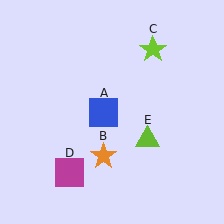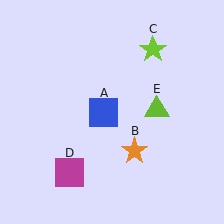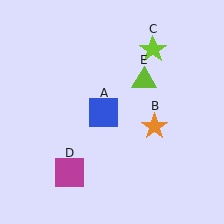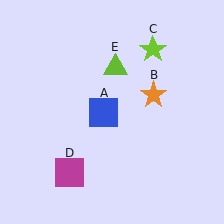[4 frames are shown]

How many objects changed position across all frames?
2 objects changed position: orange star (object B), lime triangle (object E).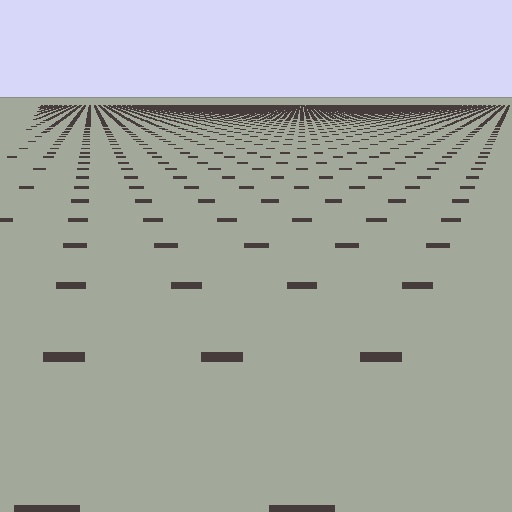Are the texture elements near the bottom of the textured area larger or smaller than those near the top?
Larger. Near the bottom, elements are closer to the viewer and appear at a bigger on-screen size.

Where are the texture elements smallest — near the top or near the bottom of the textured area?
Near the top.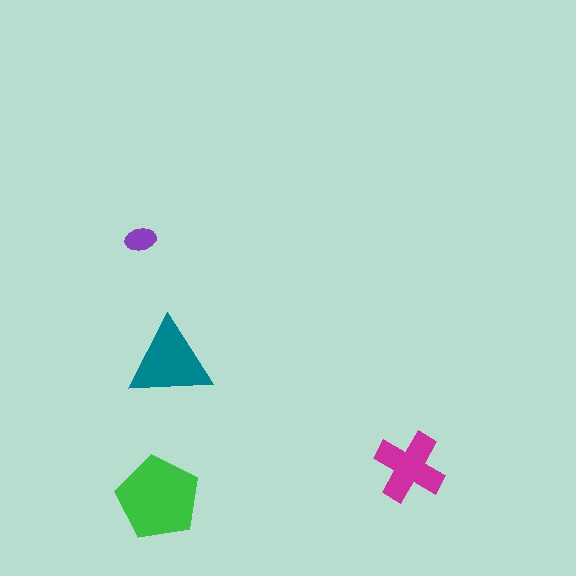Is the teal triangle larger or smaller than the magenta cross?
Larger.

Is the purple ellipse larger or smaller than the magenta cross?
Smaller.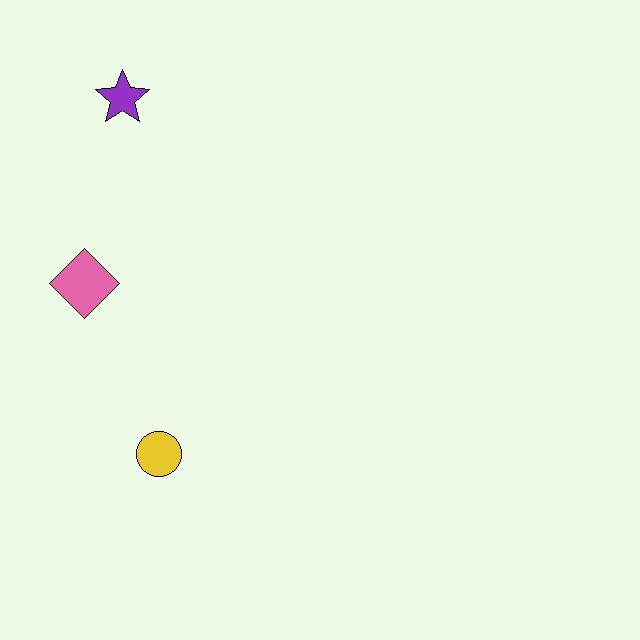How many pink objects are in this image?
There is 1 pink object.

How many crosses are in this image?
There are no crosses.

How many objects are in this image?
There are 3 objects.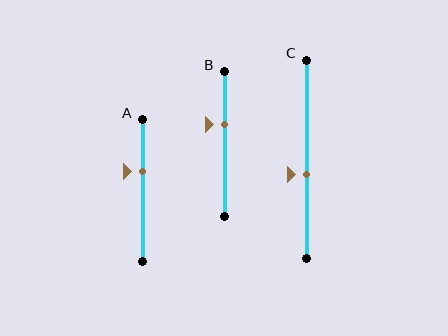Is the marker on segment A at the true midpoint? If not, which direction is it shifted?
No, the marker on segment A is shifted upward by about 14% of the segment length.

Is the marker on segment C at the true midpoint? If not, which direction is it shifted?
No, the marker on segment C is shifted downward by about 8% of the segment length.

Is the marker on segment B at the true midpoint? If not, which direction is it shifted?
No, the marker on segment B is shifted upward by about 14% of the segment length.